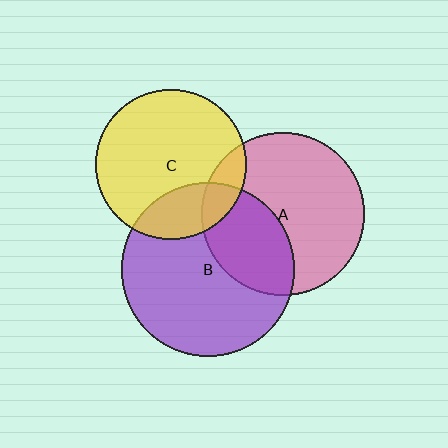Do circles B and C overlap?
Yes.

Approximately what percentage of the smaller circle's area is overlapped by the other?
Approximately 25%.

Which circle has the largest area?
Circle B (purple).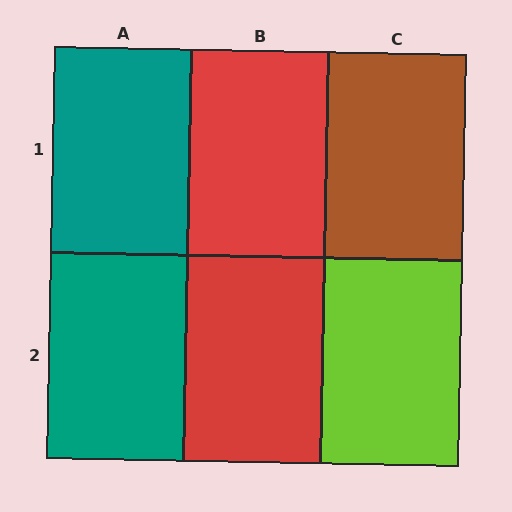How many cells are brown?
1 cell is brown.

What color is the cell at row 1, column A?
Teal.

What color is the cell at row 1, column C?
Brown.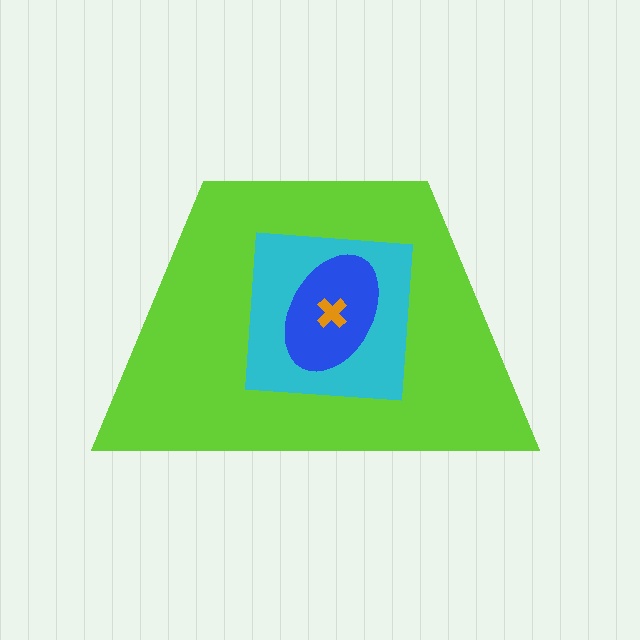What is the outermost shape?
The lime trapezoid.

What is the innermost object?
The orange cross.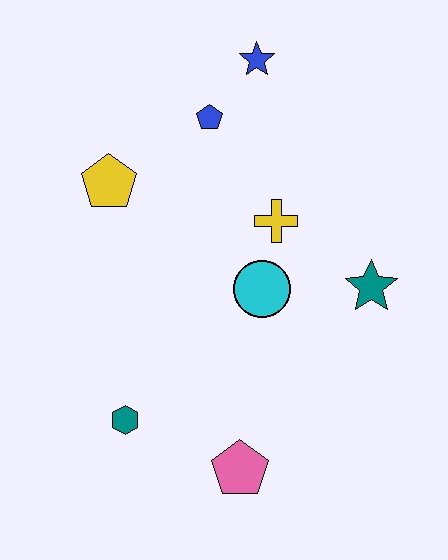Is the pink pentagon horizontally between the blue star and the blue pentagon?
Yes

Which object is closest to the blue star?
The blue pentagon is closest to the blue star.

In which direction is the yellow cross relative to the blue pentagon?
The yellow cross is below the blue pentagon.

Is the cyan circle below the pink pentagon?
No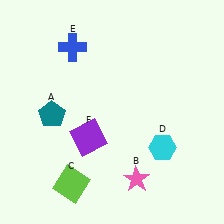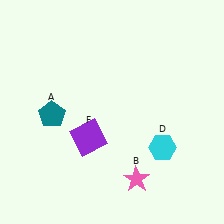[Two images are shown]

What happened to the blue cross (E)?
The blue cross (E) was removed in Image 2. It was in the top-left area of Image 1.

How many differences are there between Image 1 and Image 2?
There are 2 differences between the two images.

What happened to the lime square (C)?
The lime square (C) was removed in Image 2. It was in the bottom-left area of Image 1.